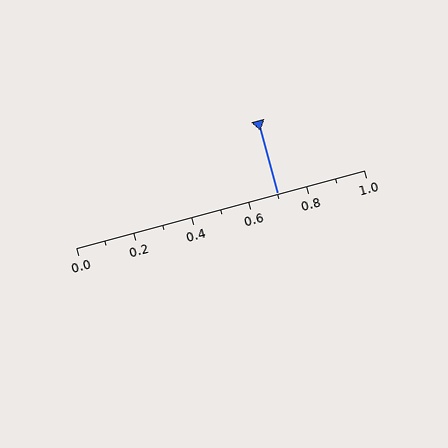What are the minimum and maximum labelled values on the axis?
The axis runs from 0.0 to 1.0.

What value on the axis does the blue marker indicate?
The marker indicates approximately 0.7.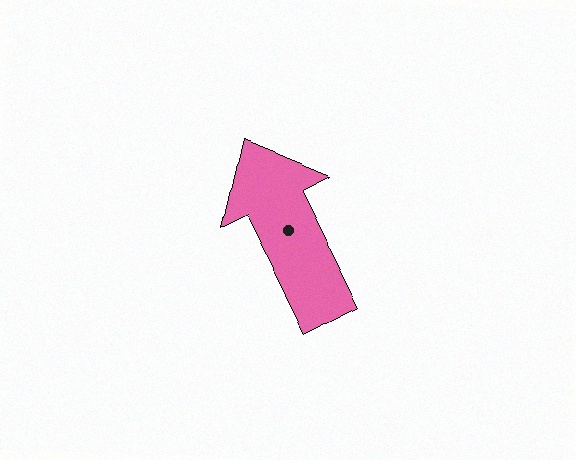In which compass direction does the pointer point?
Northwest.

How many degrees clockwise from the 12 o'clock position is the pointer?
Approximately 333 degrees.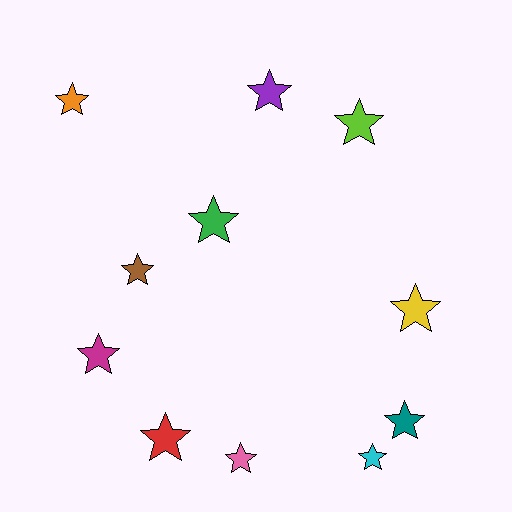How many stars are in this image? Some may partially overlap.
There are 11 stars.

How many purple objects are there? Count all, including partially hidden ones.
There is 1 purple object.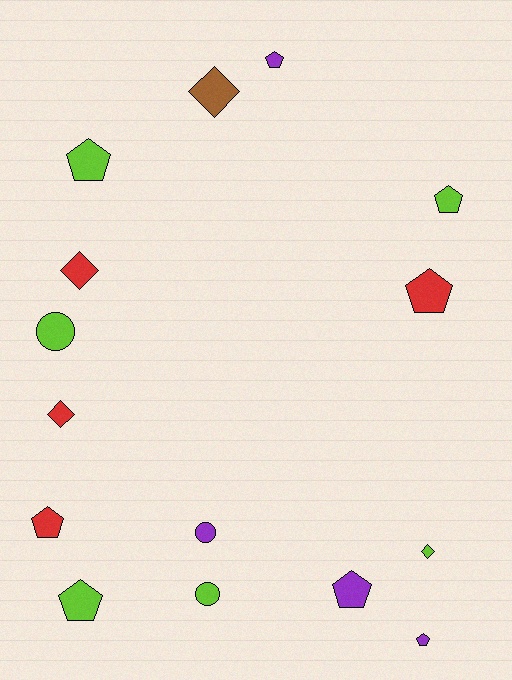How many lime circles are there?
There are 2 lime circles.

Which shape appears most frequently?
Pentagon, with 8 objects.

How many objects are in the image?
There are 15 objects.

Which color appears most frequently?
Lime, with 6 objects.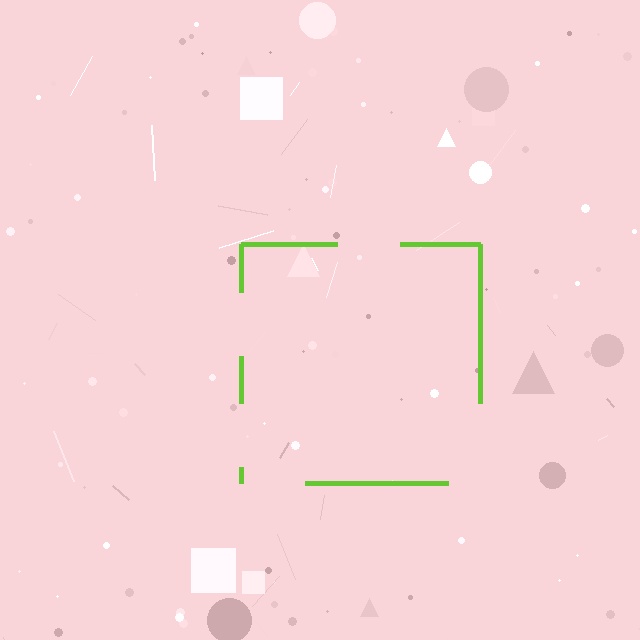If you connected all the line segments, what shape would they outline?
They would outline a square.